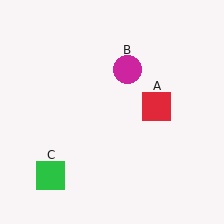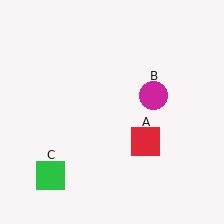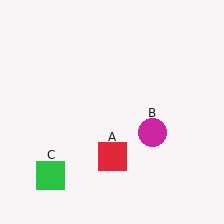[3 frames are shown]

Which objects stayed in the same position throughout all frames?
Green square (object C) remained stationary.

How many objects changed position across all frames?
2 objects changed position: red square (object A), magenta circle (object B).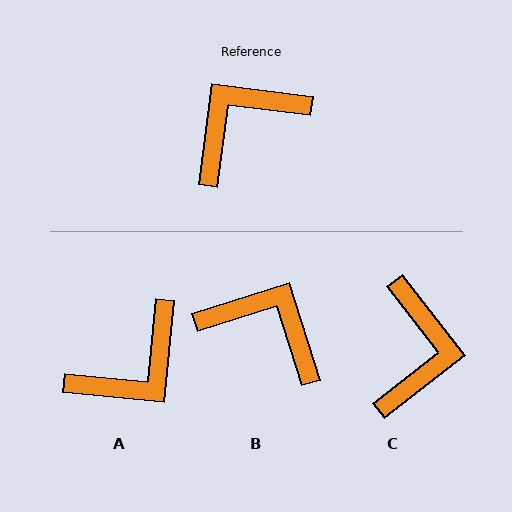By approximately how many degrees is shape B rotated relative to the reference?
Approximately 65 degrees clockwise.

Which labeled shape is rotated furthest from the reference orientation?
A, about 178 degrees away.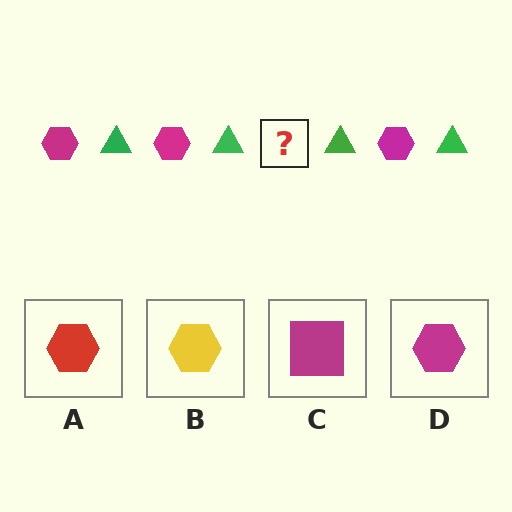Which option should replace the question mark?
Option D.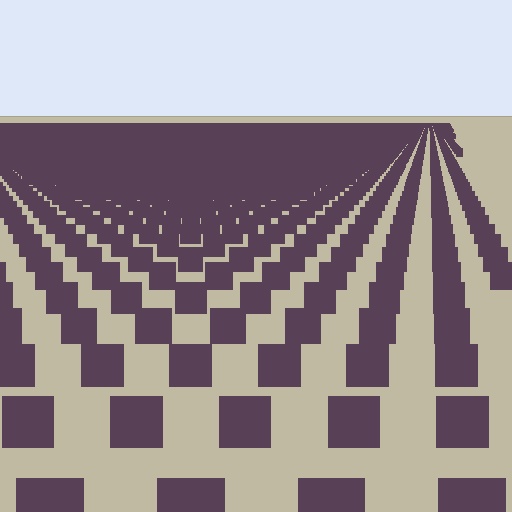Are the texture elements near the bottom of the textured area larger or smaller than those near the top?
Larger. Near the bottom, elements are closer to the viewer and appear at a bigger on-screen size.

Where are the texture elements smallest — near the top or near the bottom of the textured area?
Near the top.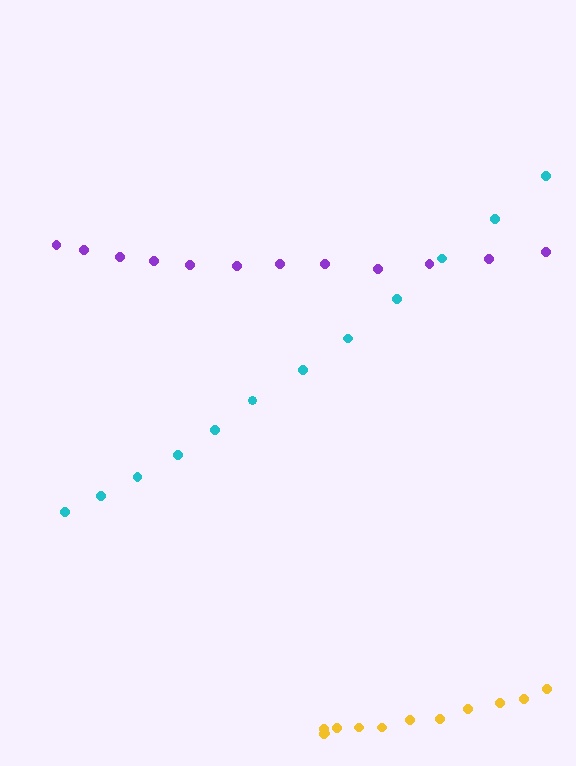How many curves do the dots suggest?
There are 3 distinct paths.